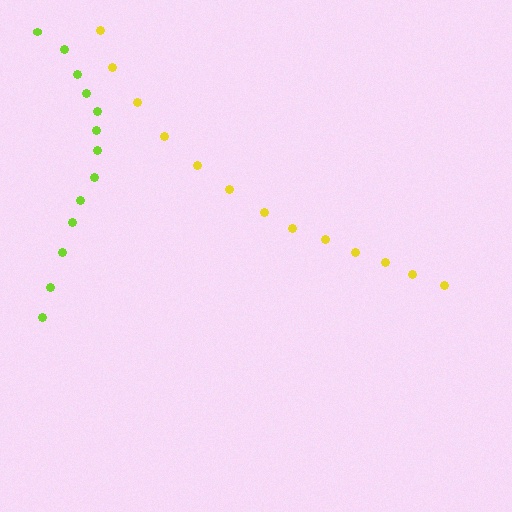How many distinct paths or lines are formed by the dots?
There are 2 distinct paths.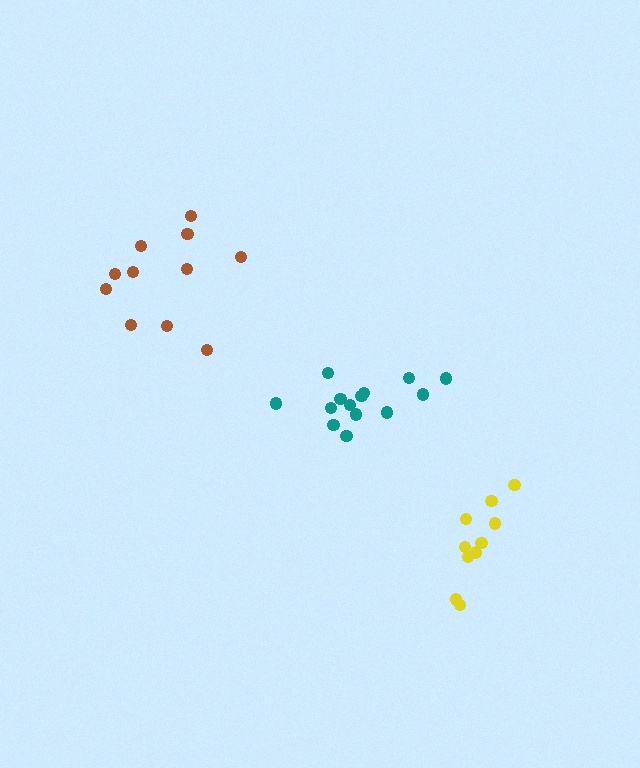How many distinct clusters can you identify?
There are 3 distinct clusters.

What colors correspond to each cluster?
The clusters are colored: teal, yellow, brown.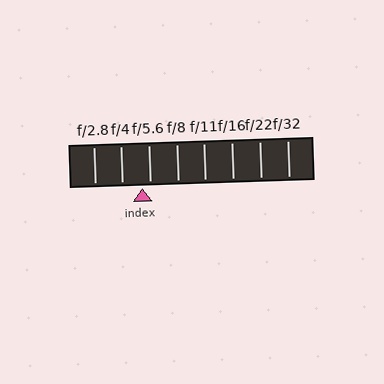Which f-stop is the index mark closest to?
The index mark is closest to f/5.6.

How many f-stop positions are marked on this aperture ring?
There are 8 f-stop positions marked.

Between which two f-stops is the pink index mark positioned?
The index mark is between f/4 and f/5.6.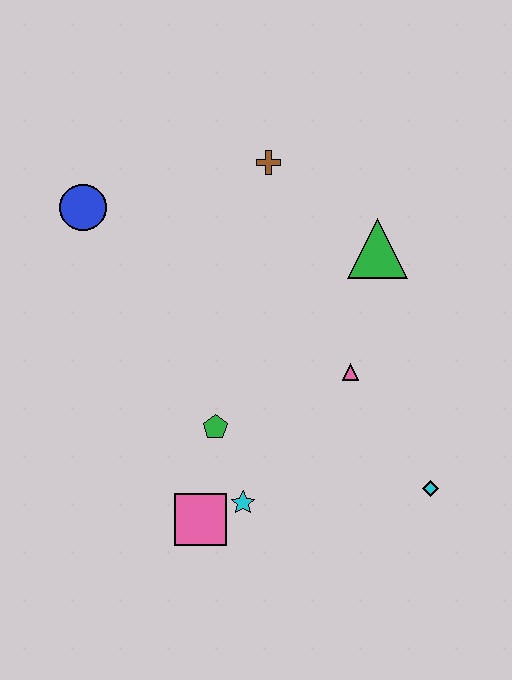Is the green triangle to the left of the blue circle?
No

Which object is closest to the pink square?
The cyan star is closest to the pink square.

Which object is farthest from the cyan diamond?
The blue circle is farthest from the cyan diamond.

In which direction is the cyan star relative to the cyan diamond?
The cyan star is to the left of the cyan diamond.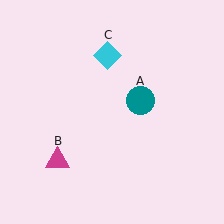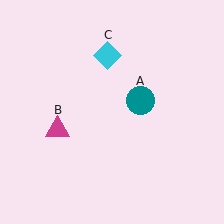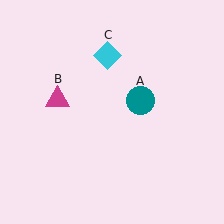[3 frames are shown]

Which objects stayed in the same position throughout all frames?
Teal circle (object A) and cyan diamond (object C) remained stationary.